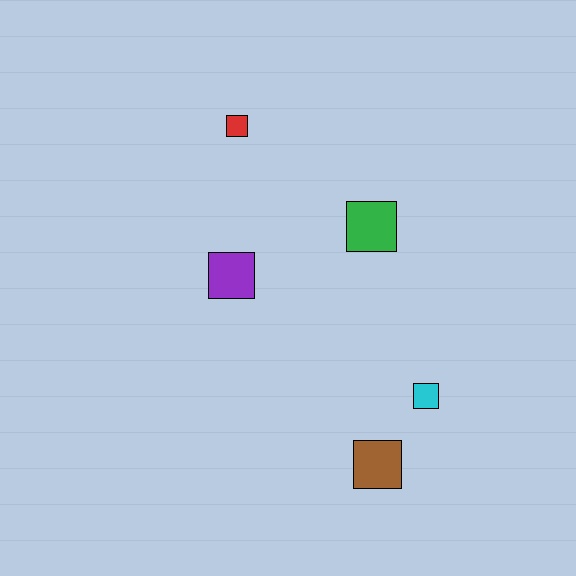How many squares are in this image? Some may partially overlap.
There are 5 squares.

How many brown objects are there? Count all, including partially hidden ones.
There is 1 brown object.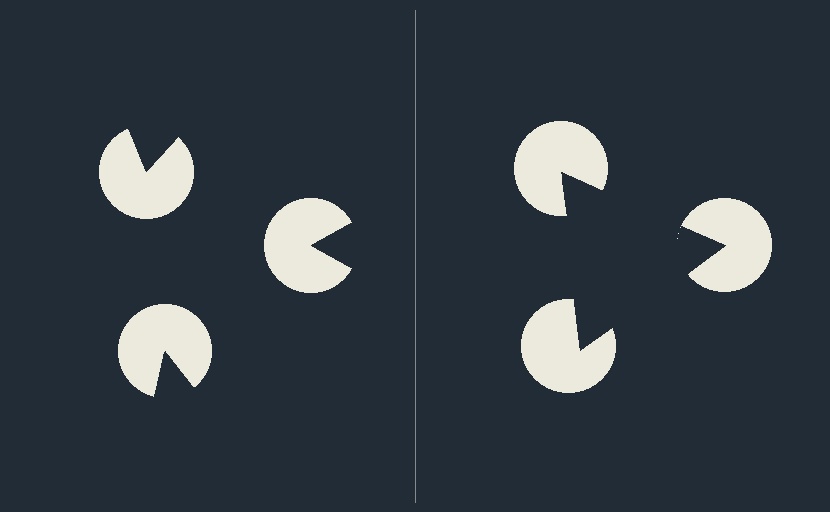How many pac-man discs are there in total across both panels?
6 — 3 on each side.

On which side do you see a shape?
An illusory triangle appears on the right side. On the left side the wedge cuts are rotated, so no coherent shape forms.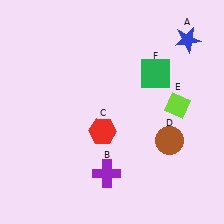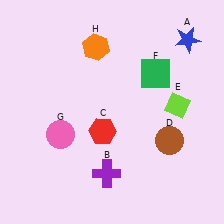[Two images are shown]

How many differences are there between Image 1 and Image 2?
There are 2 differences between the two images.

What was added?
A pink circle (G), an orange hexagon (H) were added in Image 2.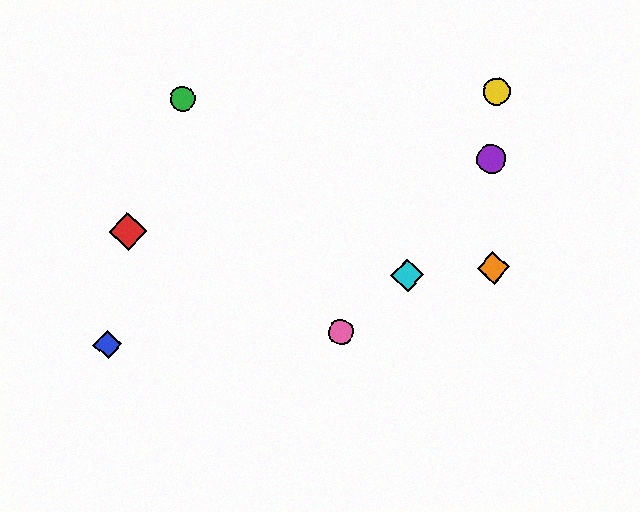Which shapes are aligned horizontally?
The blue diamond, the pink circle are aligned horizontally.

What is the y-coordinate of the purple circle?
The purple circle is at y≈159.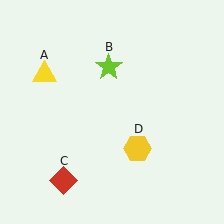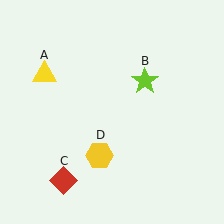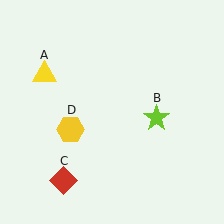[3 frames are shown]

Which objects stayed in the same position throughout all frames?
Yellow triangle (object A) and red diamond (object C) remained stationary.